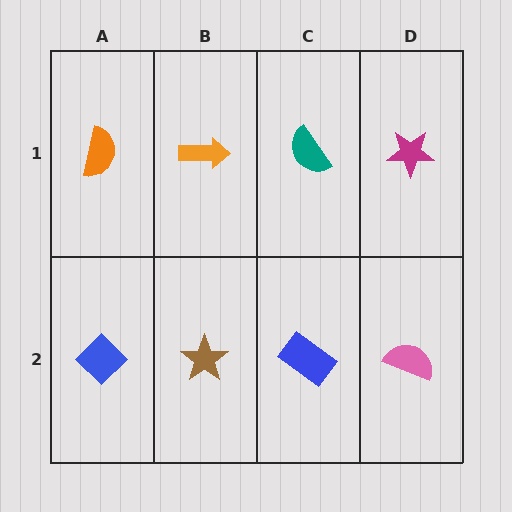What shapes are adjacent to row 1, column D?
A pink semicircle (row 2, column D), a teal semicircle (row 1, column C).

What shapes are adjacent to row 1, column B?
A brown star (row 2, column B), an orange semicircle (row 1, column A), a teal semicircle (row 1, column C).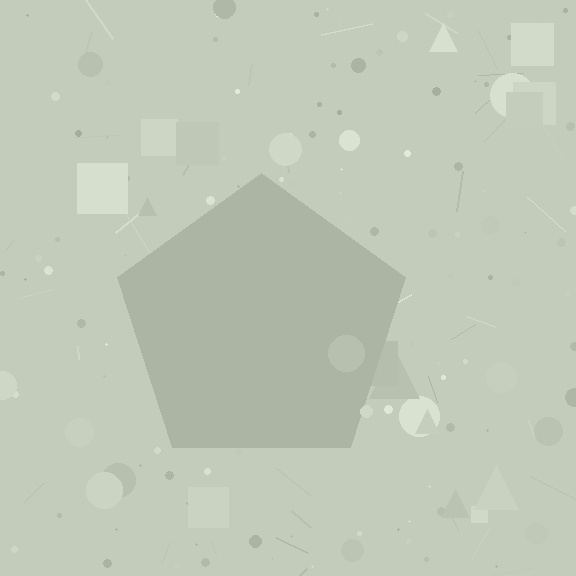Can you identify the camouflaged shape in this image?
The camouflaged shape is a pentagon.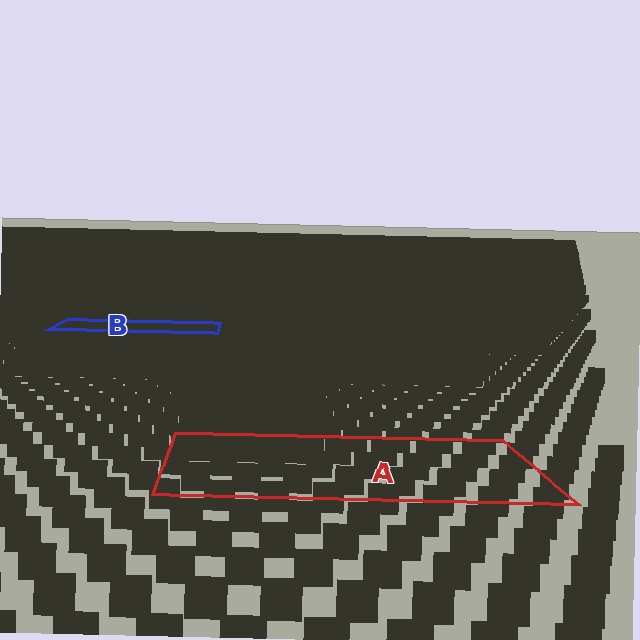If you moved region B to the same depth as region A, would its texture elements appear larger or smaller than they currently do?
They would appear larger. At a closer depth, the same texture elements are projected at a bigger on-screen size.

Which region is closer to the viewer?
Region A is closer. The texture elements there are larger and more spread out.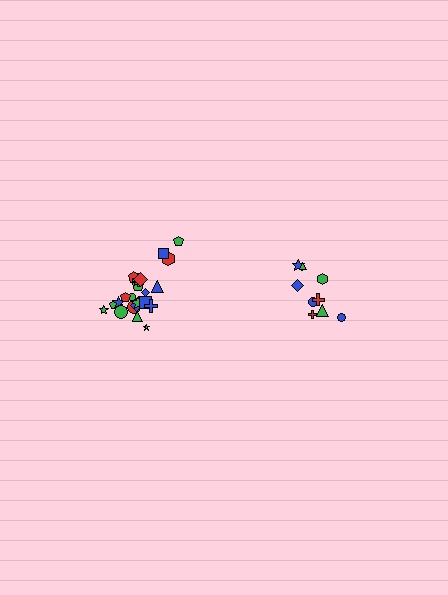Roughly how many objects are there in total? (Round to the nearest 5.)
Roughly 35 objects in total.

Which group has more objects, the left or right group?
The left group.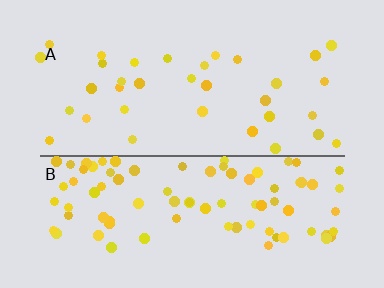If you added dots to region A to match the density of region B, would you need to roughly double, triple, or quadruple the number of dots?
Approximately triple.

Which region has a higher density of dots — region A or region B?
B (the bottom).